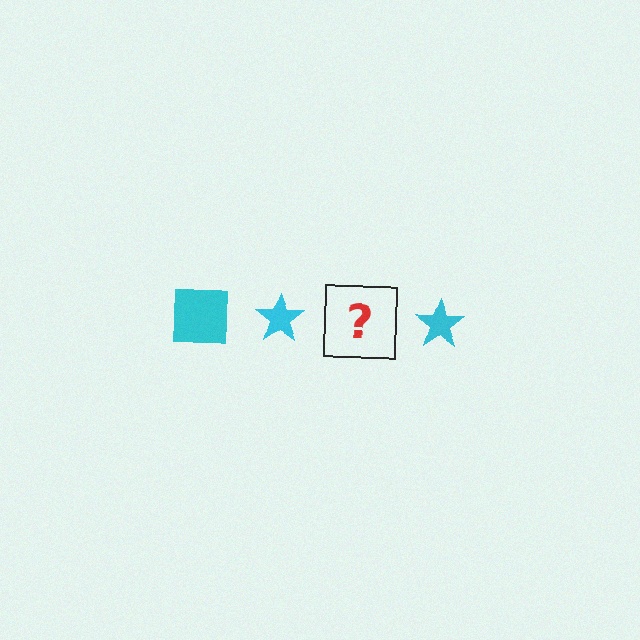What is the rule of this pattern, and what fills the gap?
The rule is that the pattern cycles through square, star shapes in cyan. The gap should be filled with a cyan square.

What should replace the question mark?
The question mark should be replaced with a cyan square.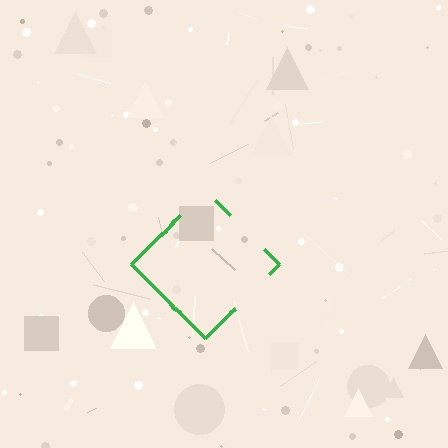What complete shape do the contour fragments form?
The contour fragments form a diamond.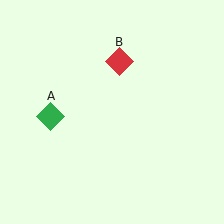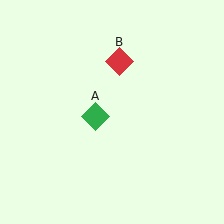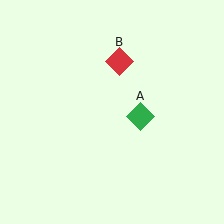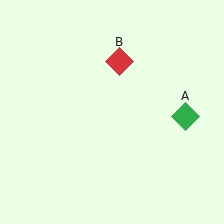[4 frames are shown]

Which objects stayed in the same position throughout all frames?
Red diamond (object B) remained stationary.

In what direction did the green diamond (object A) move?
The green diamond (object A) moved right.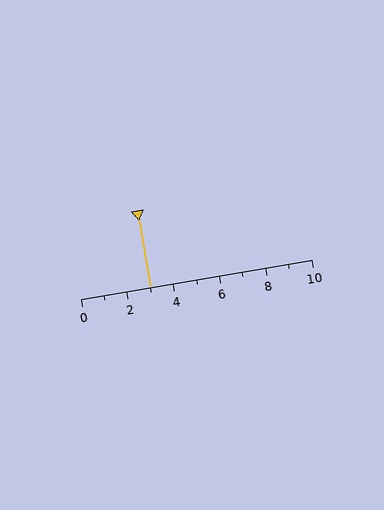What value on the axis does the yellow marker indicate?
The marker indicates approximately 3.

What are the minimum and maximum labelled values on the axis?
The axis runs from 0 to 10.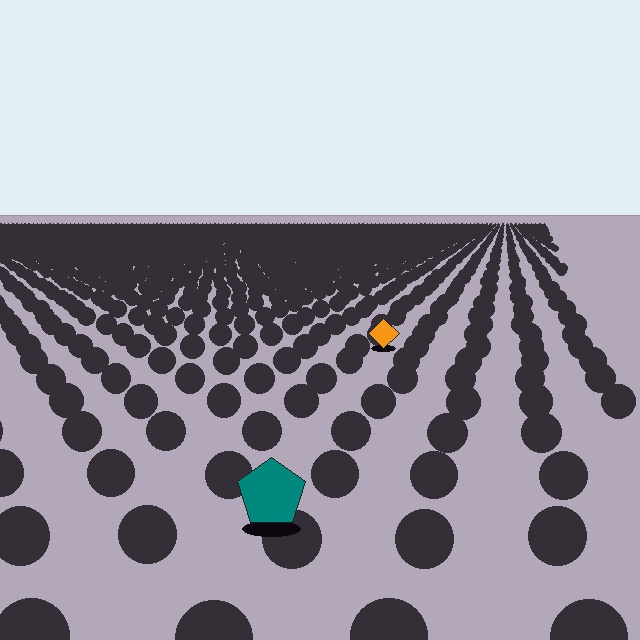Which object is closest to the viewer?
The teal pentagon is closest. The texture marks near it are larger and more spread out.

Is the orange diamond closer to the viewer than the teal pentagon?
No. The teal pentagon is closer — you can tell from the texture gradient: the ground texture is coarser near it.